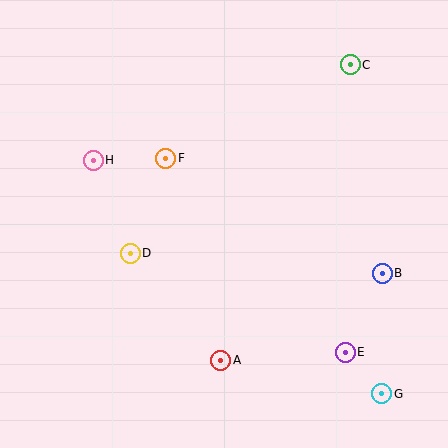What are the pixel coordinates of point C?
Point C is at (350, 65).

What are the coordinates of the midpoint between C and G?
The midpoint between C and G is at (366, 229).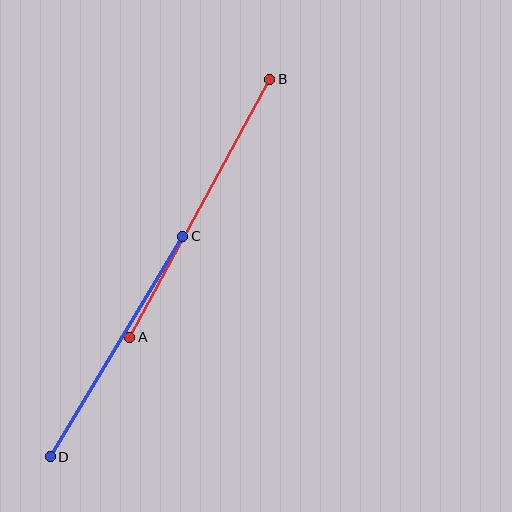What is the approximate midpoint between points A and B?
The midpoint is at approximately (200, 208) pixels.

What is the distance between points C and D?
The distance is approximately 257 pixels.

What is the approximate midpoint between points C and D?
The midpoint is at approximately (116, 347) pixels.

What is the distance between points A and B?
The distance is approximately 294 pixels.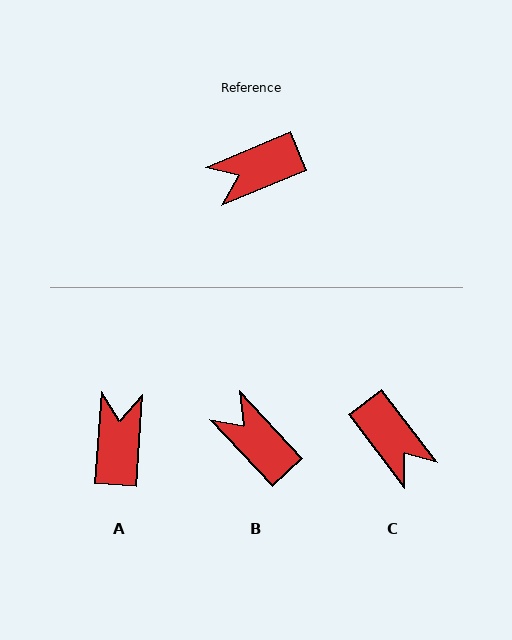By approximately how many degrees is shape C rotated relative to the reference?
Approximately 105 degrees counter-clockwise.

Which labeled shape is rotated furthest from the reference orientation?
A, about 117 degrees away.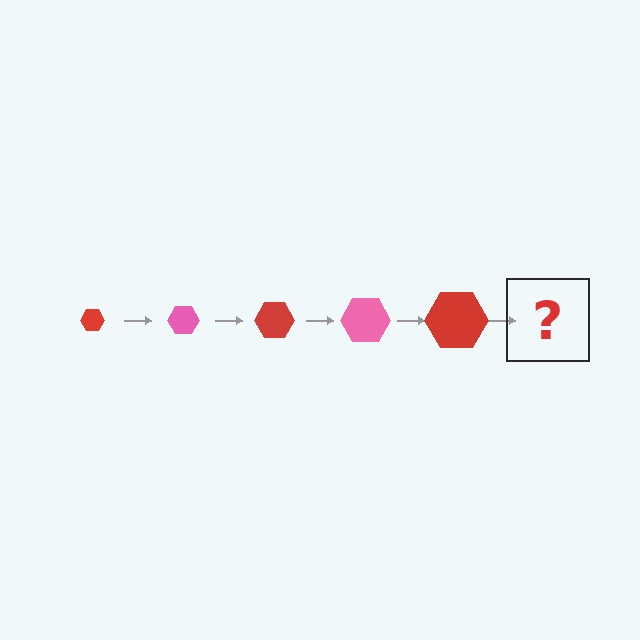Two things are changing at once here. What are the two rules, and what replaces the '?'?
The two rules are that the hexagon grows larger each step and the color cycles through red and pink. The '?' should be a pink hexagon, larger than the previous one.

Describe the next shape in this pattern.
It should be a pink hexagon, larger than the previous one.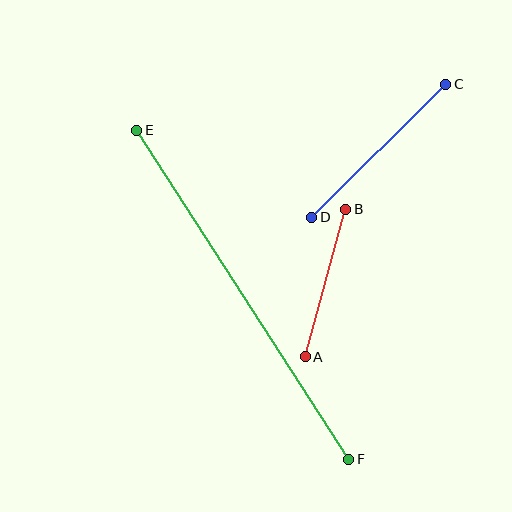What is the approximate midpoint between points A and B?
The midpoint is at approximately (325, 283) pixels.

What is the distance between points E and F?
The distance is approximately 392 pixels.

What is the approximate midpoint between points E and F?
The midpoint is at approximately (243, 295) pixels.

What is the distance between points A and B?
The distance is approximately 153 pixels.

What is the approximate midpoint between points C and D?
The midpoint is at approximately (379, 151) pixels.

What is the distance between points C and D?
The distance is approximately 189 pixels.